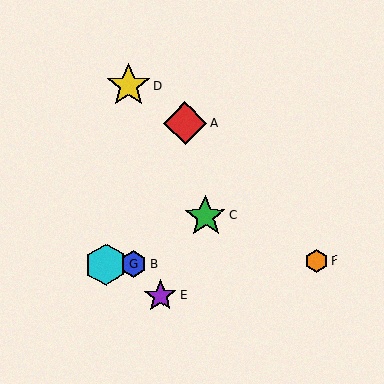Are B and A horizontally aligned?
No, B is at y≈264 and A is at y≈123.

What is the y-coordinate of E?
Object E is at y≈296.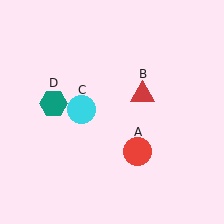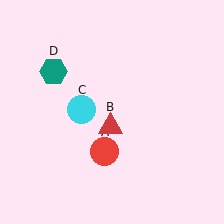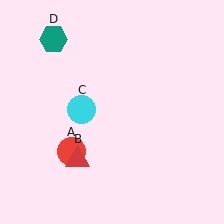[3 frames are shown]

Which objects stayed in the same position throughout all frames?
Cyan circle (object C) remained stationary.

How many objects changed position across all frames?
3 objects changed position: red circle (object A), red triangle (object B), teal hexagon (object D).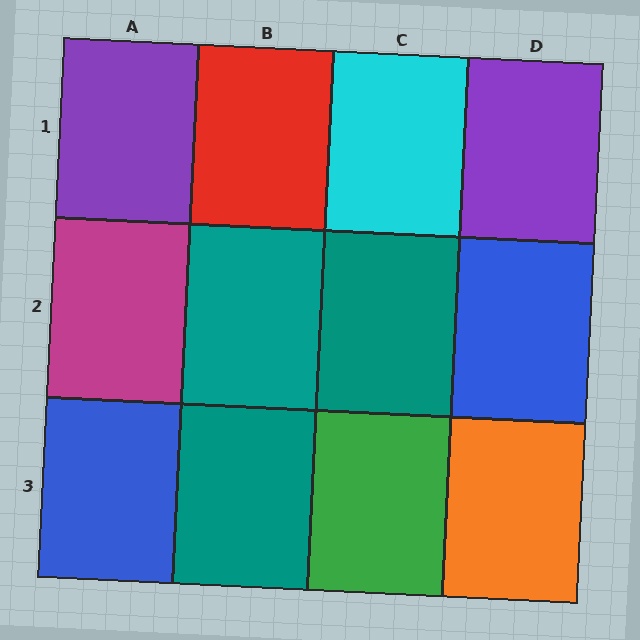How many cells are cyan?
1 cell is cyan.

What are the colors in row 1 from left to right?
Purple, red, cyan, purple.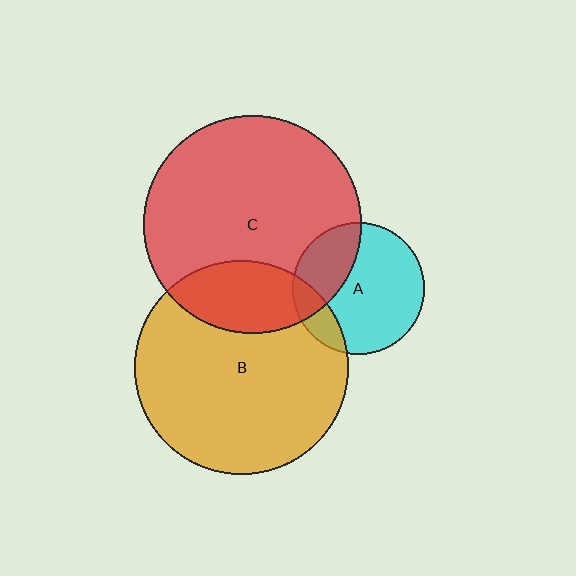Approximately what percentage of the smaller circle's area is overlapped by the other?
Approximately 25%.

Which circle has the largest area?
Circle C (red).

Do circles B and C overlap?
Yes.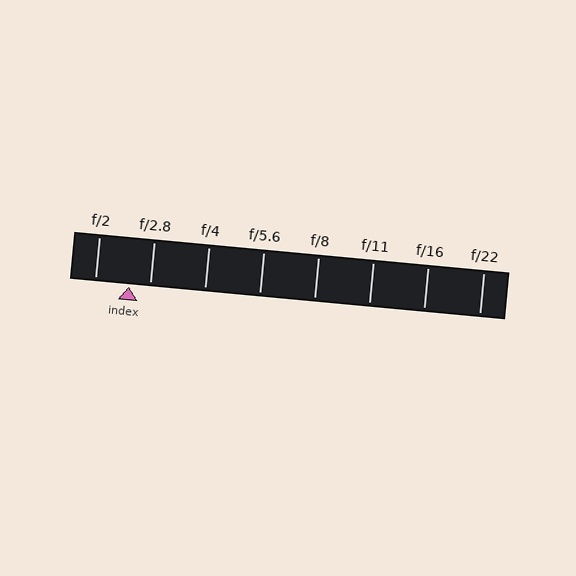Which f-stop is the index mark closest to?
The index mark is closest to f/2.8.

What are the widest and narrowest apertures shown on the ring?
The widest aperture shown is f/2 and the narrowest is f/22.